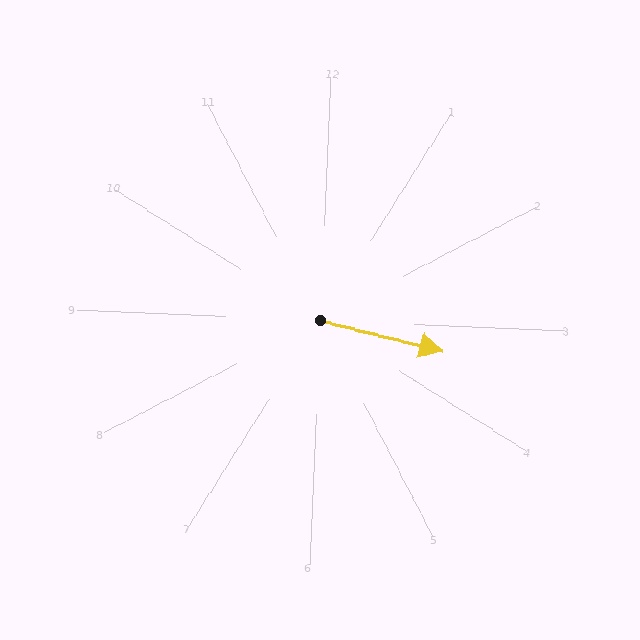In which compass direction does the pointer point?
East.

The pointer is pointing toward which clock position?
Roughly 3 o'clock.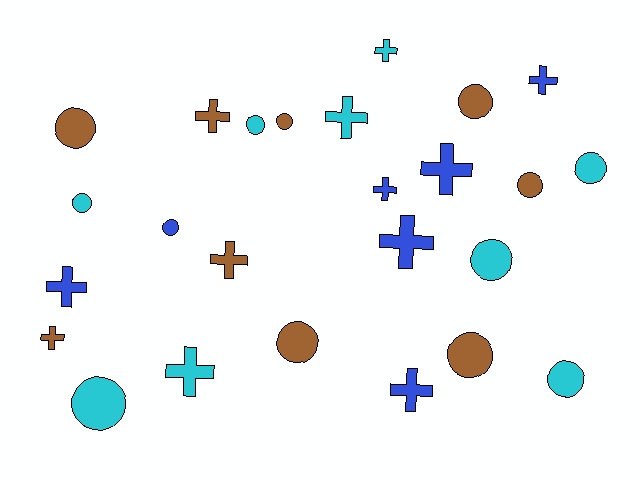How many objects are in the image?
There are 25 objects.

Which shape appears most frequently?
Circle, with 13 objects.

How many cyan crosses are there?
There are 3 cyan crosses.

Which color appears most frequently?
Brown, with 9 objects.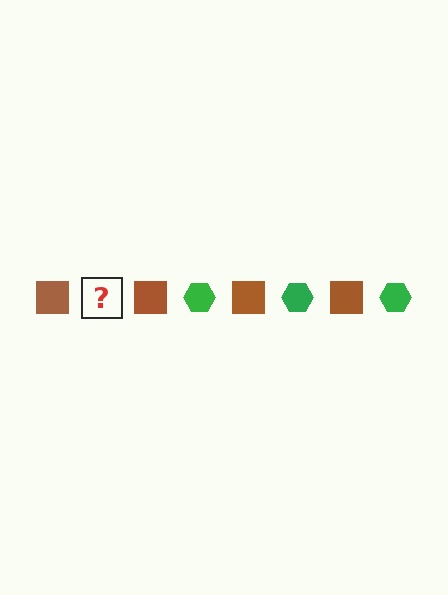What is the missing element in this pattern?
The missing element is a green hexagon.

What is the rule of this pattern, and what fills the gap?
The rule is that the pattern alternates between brown square and green hexagon. The gap should be filled with a green hexagon.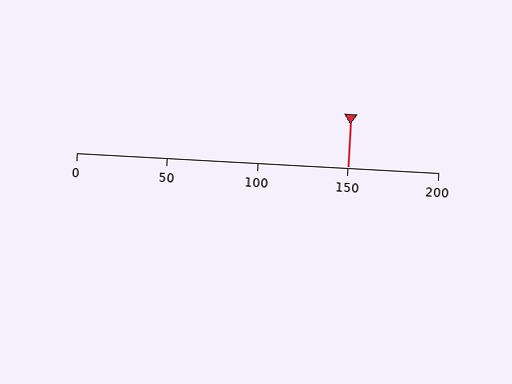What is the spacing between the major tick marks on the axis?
The major ticks are spaced 50 apart.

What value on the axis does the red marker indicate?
The marker indicates approximately 150.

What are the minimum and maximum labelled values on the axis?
The axis runs from 0 to 200.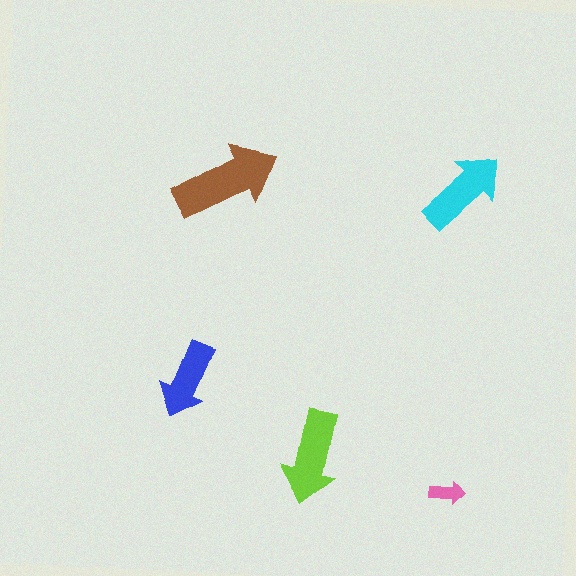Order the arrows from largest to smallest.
the brown one, the lime one, the cyan one, the blue one, the pink one.